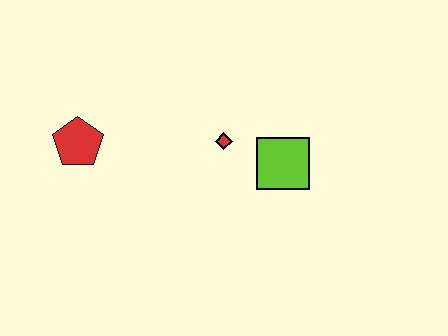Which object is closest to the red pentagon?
The red diamond is closest to the red pentagon.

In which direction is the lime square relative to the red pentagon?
The lime square is to the right of the red pentagon.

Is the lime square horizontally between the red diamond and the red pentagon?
No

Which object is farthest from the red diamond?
The red pentagon is farthest from the red diamond.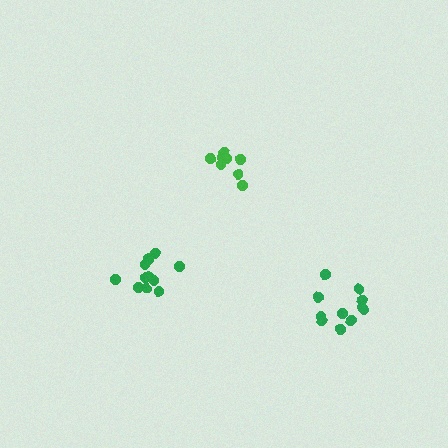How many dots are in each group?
Group 1: 9 dots, Group 2: 11 dots, Group 3: 11 dots (31 total).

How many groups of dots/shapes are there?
There are 3 groups.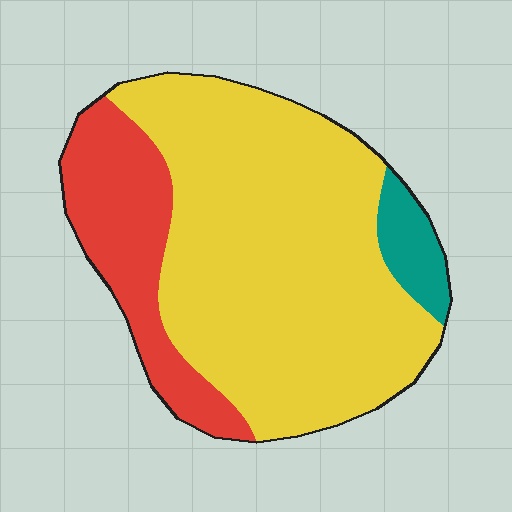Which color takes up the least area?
Teal, at roughly 5%.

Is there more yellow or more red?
Yellow.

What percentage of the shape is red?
Red takes up between a sixth and a third of the shape.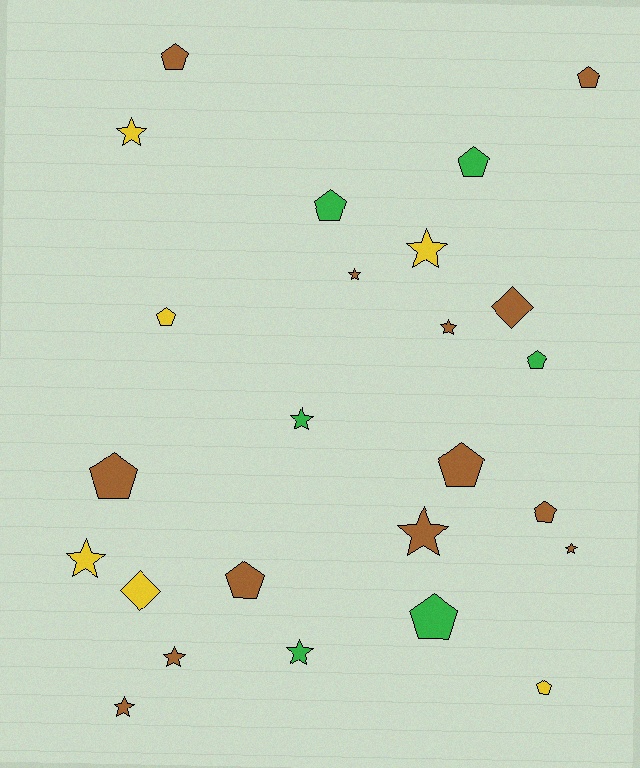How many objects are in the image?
There are 25 objects.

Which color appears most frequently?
Brown, with 13 objects.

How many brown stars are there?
There are 6 brown stars.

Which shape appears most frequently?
Pentagon, with 12 objects.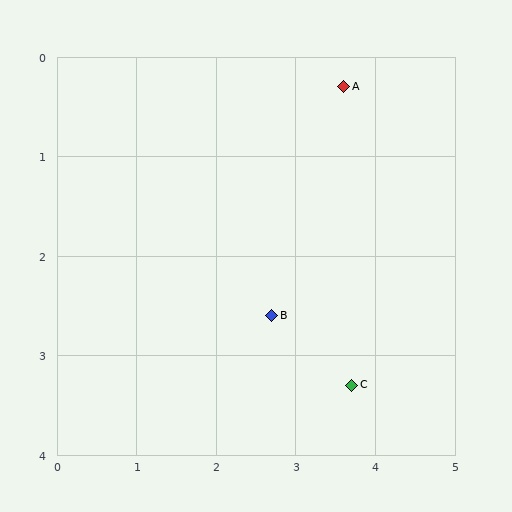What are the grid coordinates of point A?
Point A is at approximately (3.6, 0.3).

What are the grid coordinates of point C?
Point C is at approximately (3.7, 3.3).